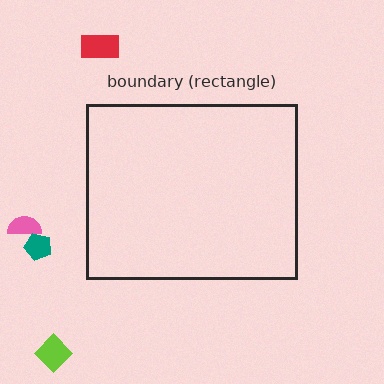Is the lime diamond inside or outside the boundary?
Outside.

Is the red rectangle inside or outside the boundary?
Outside.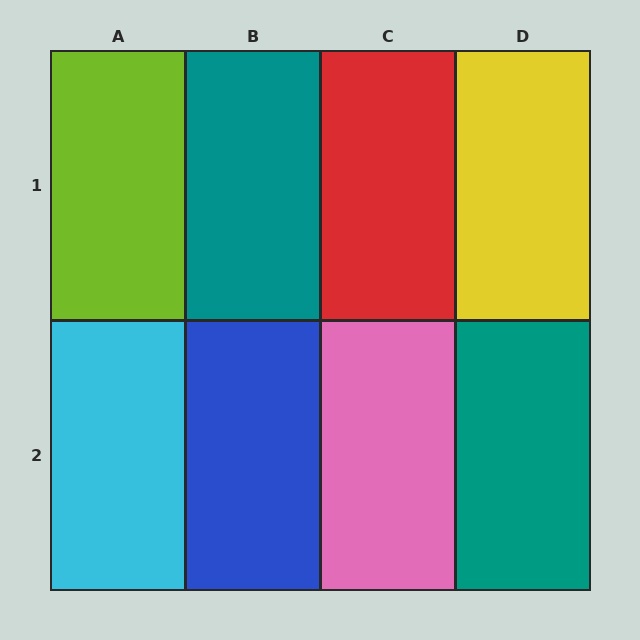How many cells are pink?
1 cell is pink.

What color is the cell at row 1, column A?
Lime.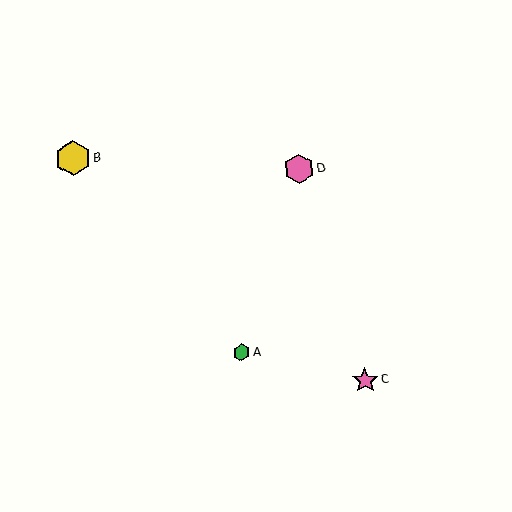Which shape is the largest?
The yellow hexagon (labeled B) is the largest.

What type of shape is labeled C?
Shape C is a pink star.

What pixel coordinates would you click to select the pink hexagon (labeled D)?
Click at (299, 169) to select the pink hexagon D.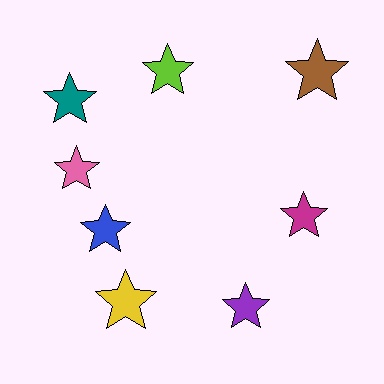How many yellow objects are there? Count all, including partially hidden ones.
There is 1 yellow object.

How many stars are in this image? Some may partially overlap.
There are 8 stars.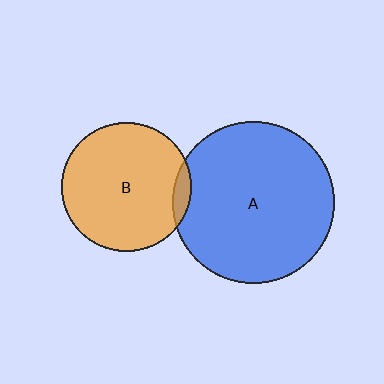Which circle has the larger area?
Circle A (blue).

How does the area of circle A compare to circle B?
Approximately 1.6 times.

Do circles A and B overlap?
Yes.